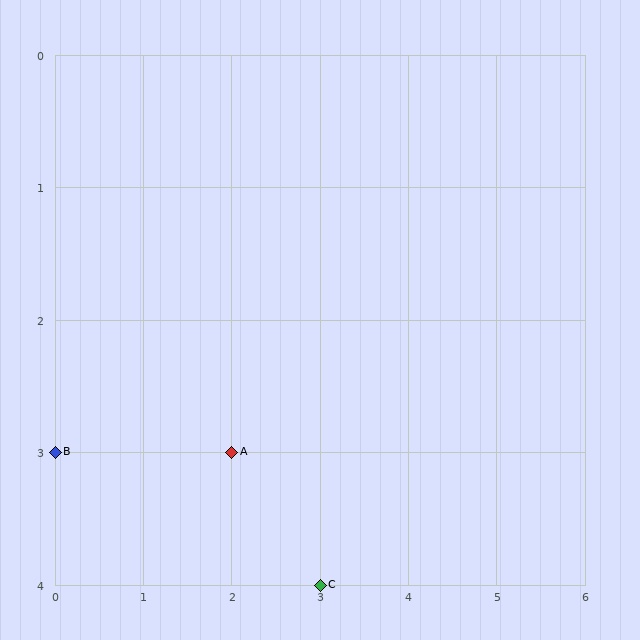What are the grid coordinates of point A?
Point A is at grid coordinates (2, 3).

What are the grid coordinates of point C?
Point C is at grid coordinates (3, 4).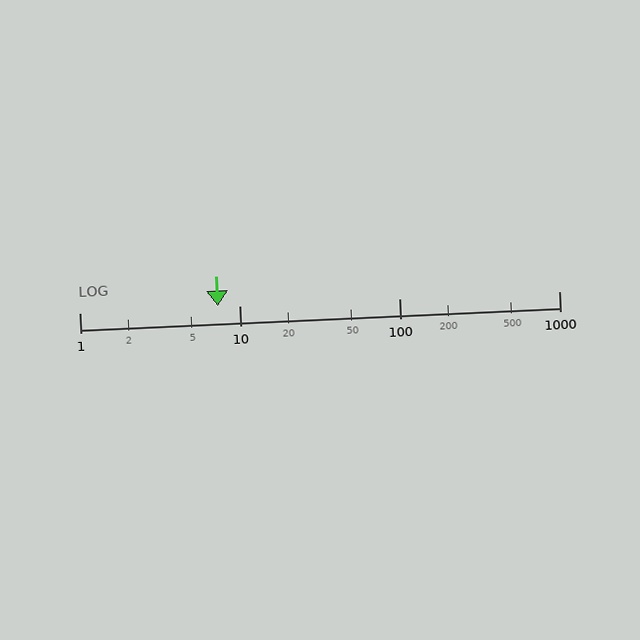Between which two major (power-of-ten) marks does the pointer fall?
The pointer is between 1 and 10.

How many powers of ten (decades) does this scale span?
The scale spans 3 decades, from 1 to 1000.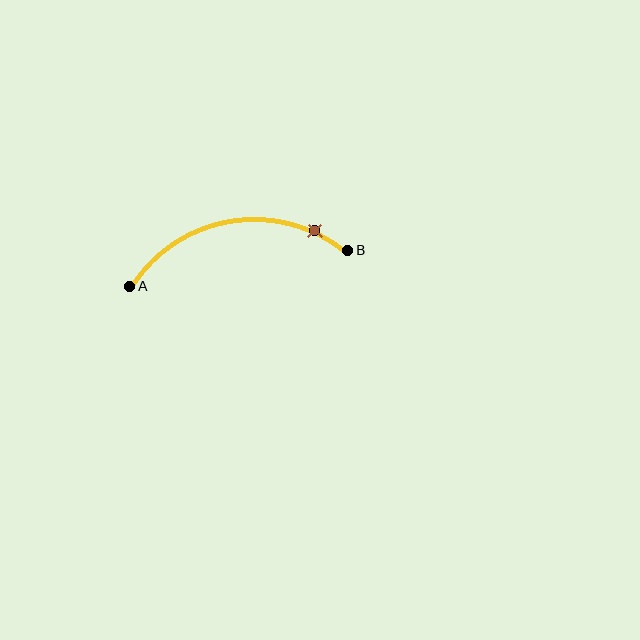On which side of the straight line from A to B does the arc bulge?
The arc bulges above the straight line connecting A and B.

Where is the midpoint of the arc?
The arc midpoint is the point on the curve farthest from the straight line joining A and B. It sits above that line.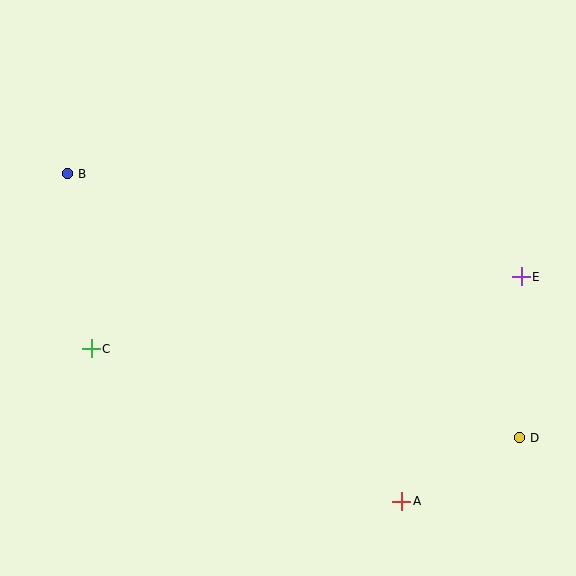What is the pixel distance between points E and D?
The distance between E and D is 161 pixels.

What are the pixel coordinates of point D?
Point D is at (519, 438).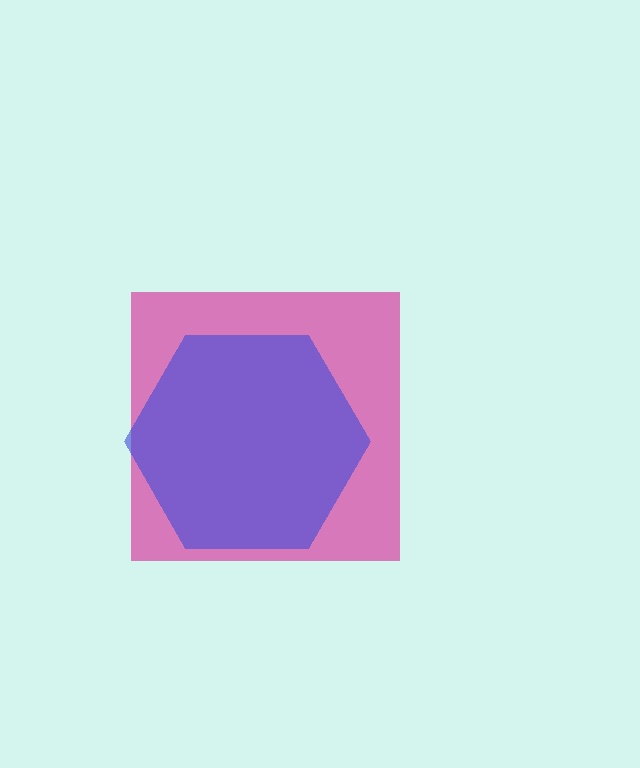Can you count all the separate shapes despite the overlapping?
Yes, there are 2 separate shapes.